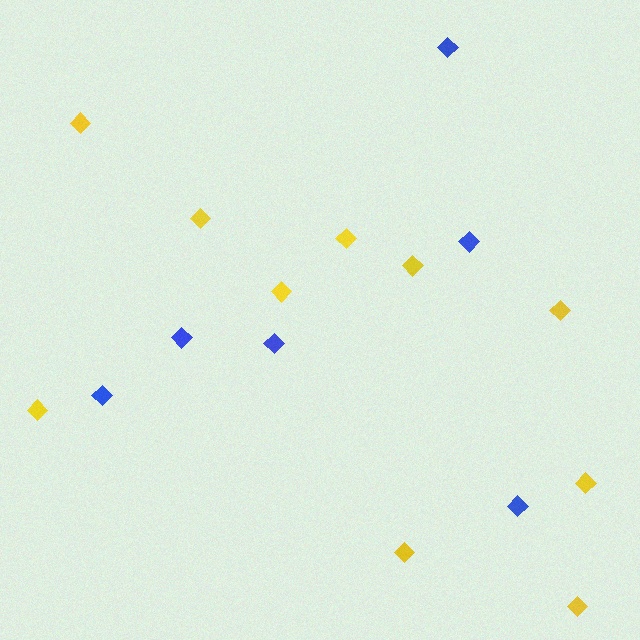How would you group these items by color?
There are 2 groups: one group of yellow diamonds (10) and one group of blue diamonds (6).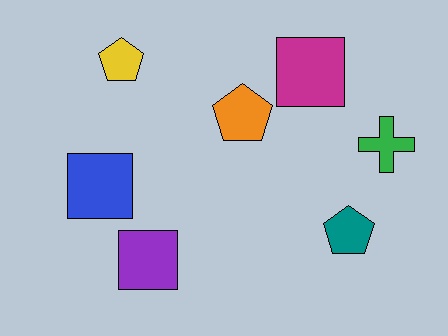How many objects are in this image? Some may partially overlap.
There are 7 objects.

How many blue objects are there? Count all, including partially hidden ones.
There is 1 blue object.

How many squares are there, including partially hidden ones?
There are 3 squares.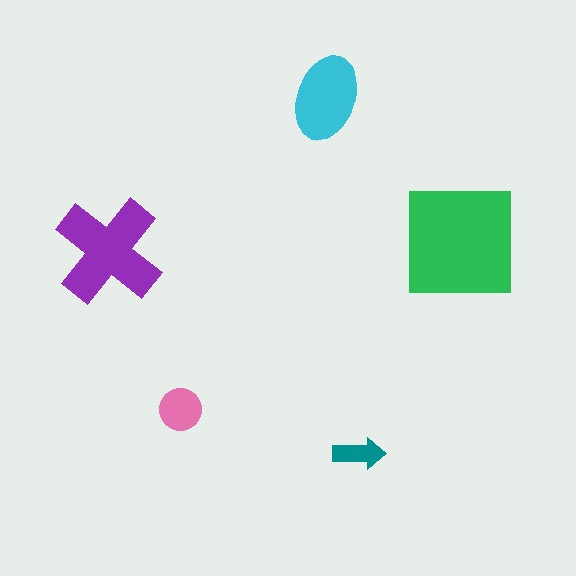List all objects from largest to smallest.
The green square, the purple cross, the cyan ellipse, the pink circle, the teal arrow.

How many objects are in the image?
There are 5 objects in the image.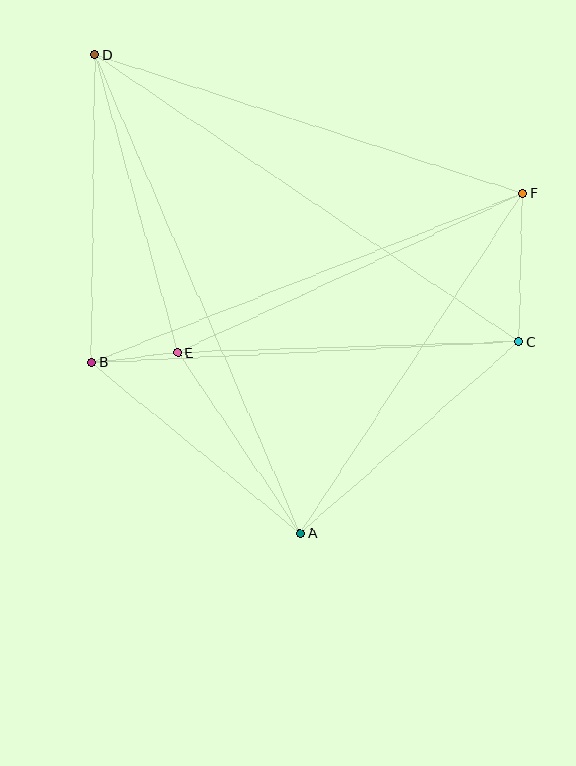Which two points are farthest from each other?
Points A and D are farthest from each other.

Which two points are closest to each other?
Points B and E are closest to each other.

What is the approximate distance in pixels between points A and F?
The distance between A and F is approximately 406 pixels.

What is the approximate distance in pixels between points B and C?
The distance between B and C is approximately 428 pixels.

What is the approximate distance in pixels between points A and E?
The distance between A and E is approximately 218 pixels.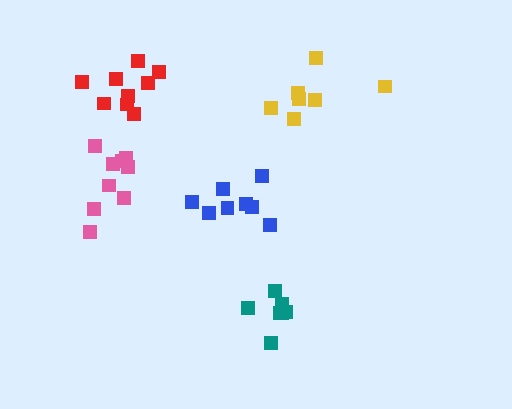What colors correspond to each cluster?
The clusters are colored: blue, pink, red, yellow, teal.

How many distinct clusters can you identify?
There are 5 distinct clusters.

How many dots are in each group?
Group 1: 8 dots, Group 2: 9 dots, Group 3: 9 dots, Group 4: 7 dots, Group 5: 7 dots (40 total).